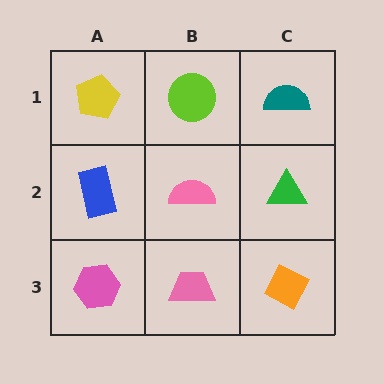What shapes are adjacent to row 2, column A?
A yellow pentagon (row 1, column A), a pink hexagon (row 3, column A), a pink semicircle (row 2, column B).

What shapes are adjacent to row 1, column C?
A green triangle (row 2, column C), a lime circle (row 1, column B).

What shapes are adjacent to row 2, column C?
A teal semicircle (row 1, column C), an orange diamond (row 3, column C), a pink semicircle (row 2, column B).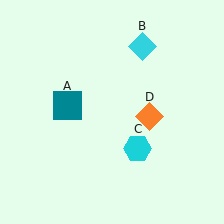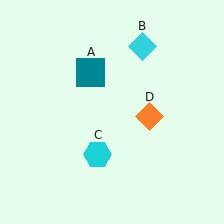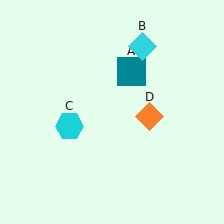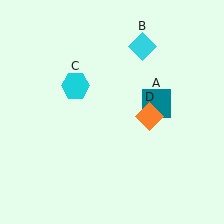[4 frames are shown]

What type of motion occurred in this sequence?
The teal square (object A), cyan hexagon (object C) rotated clockwise around the center of the scene.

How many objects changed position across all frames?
2 objects changed position: teal square (object A), cyan hexagon (object C).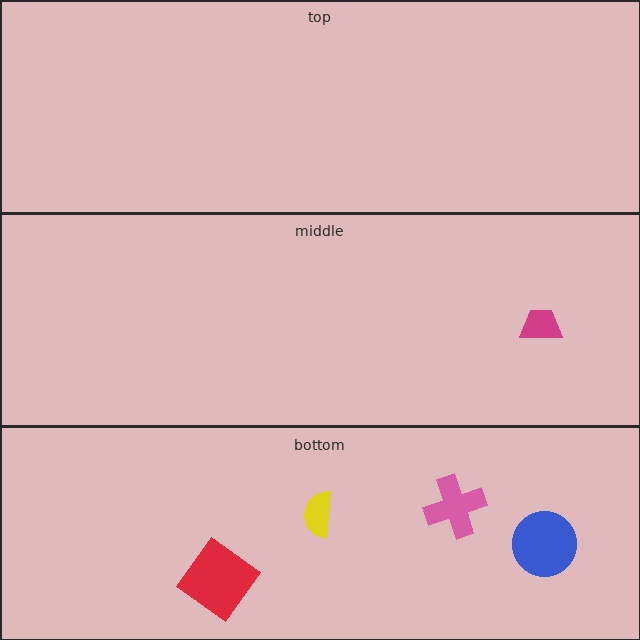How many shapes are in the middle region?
1.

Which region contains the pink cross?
The bottom region.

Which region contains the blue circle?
The bottom region.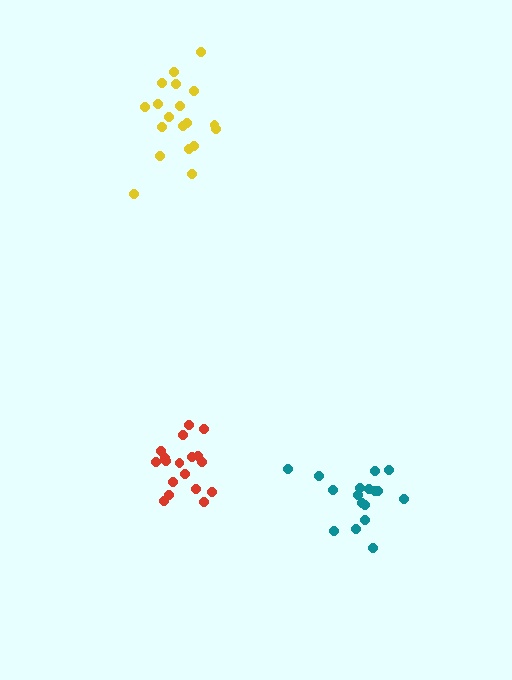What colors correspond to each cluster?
The clusters are colored: red, teal, yellow.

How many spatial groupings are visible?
There are 3 spatial groupings.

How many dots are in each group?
Group 1: 18 dots, Group 2: 17 dots, Group 3: 19 dots (54 total).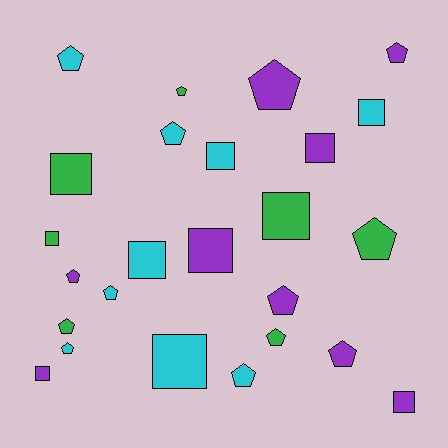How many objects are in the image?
There are 25 objects.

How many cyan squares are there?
There are 4 cyan squares.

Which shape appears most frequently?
Pentagon, with 14 objects.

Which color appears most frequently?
Purple, with 9 objects.